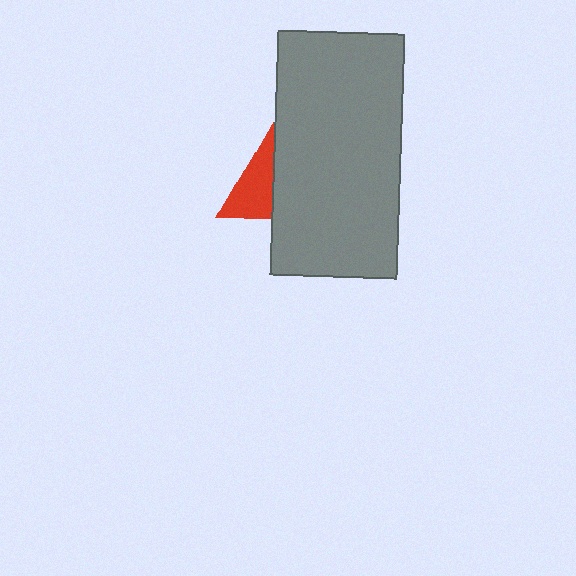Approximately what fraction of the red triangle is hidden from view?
Roughly 63% of the red triangle is hidden behind the gray rectangle.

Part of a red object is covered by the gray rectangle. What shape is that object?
It is a triangle.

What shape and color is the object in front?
The object in front is a gray rectangle.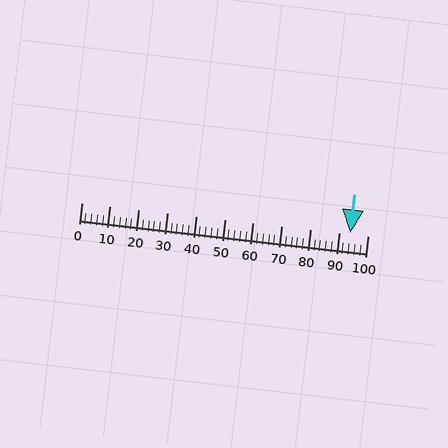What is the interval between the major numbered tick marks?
The major tick marks are spaced 10 units apart.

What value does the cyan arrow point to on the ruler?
The cyan arrow points to approximately 94.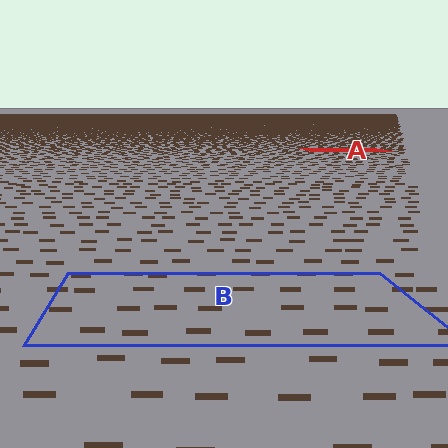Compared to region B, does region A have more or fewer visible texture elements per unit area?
Region A has more texture elements per unit area — they are packed more densely because it is farther away.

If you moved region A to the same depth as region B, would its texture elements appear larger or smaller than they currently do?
They would appear larger. At a closer depth, the same texture elements are projected at a bigger on-screen size.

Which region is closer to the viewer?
Region B is closer. The texture elements there are larger and more spread out.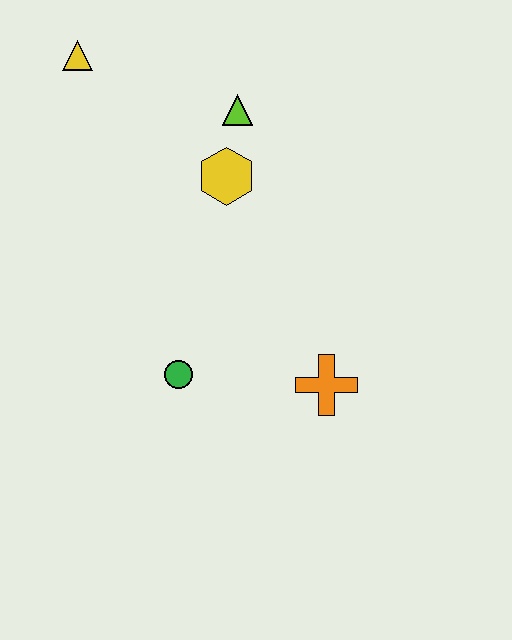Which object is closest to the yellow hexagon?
The lime triangle is closest to the yellow hexagon.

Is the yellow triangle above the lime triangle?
Yes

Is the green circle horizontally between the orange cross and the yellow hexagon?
No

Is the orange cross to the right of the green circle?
Yes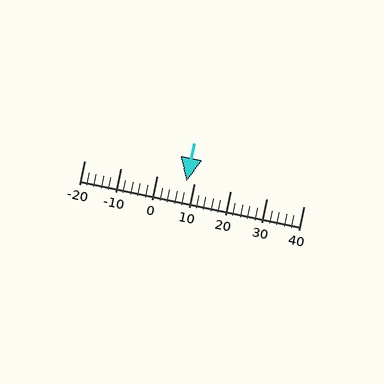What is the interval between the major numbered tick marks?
The major tick marks are spaced 10 units apart.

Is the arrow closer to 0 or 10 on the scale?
The arrow is closer to 10.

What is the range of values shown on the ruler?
The ruler shows values from -20 to 40.